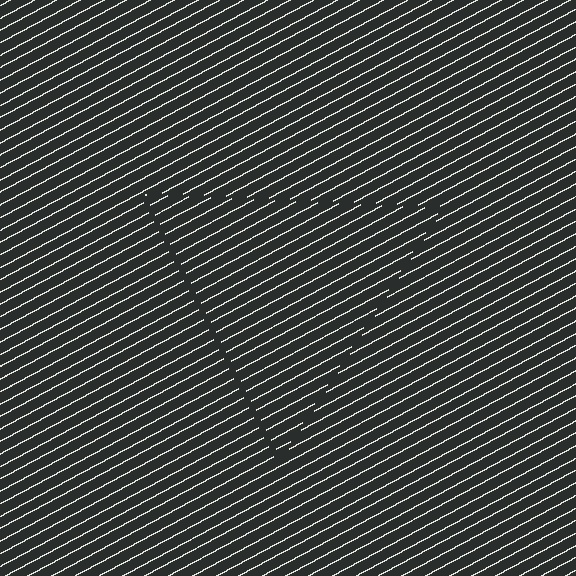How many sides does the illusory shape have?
3 sides — the line-ends trace a triangle.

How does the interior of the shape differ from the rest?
The interior of the shape contains the same grating, shifted by half a period — the contour is defined by the phase discontinuity where line-ends from the inner and outer gratings abut.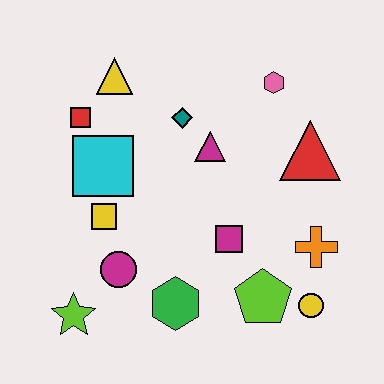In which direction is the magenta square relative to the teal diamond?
The magenta square is below the teal diamond.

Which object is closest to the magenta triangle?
The teal diamond is closest to the magenta triangle.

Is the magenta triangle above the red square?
No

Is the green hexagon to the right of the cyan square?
Yes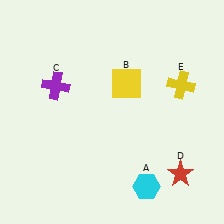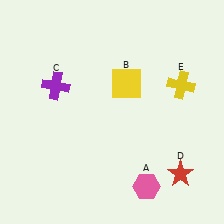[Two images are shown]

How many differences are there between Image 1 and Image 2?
There is 1 difference between the two images.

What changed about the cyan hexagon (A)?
In Image 1, A is cyan. In Image 2, it changed to pink.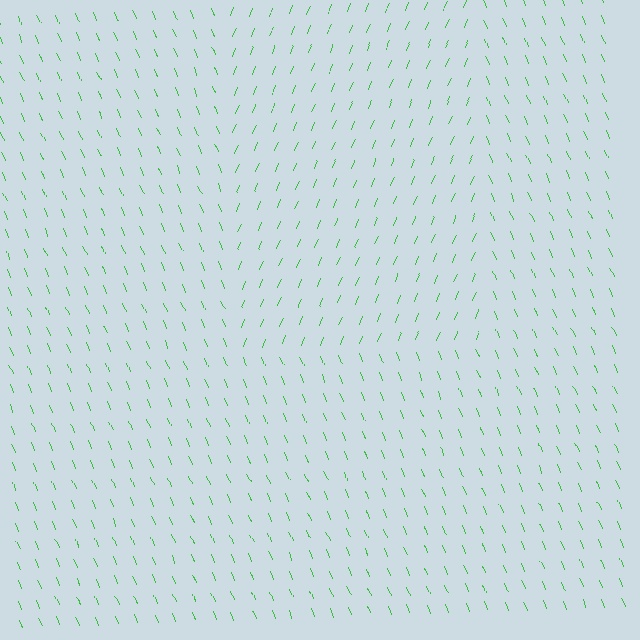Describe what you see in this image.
The image is filled with small green line segments. A rectangle region in the image has lines oriented differently from the surrounding lines, creating a visible texture boundary.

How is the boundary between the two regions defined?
The boundary is defined purely by a change in line orientation (approximately 45 degrees difference). All lines are the same color and thickness.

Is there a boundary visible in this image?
Yes, there is a texture boundary formed by a change in line orientation.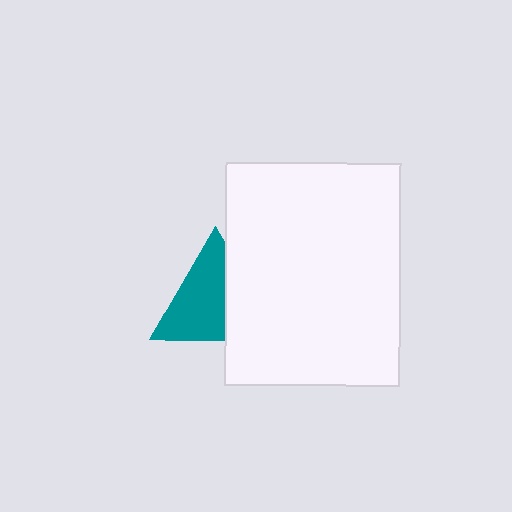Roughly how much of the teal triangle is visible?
About half of it is visible (roughly 64%).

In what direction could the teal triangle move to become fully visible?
The teal triangle could move left. That would shift it out from behind the white rectangle entirely.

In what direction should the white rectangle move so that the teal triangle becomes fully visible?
The white rectangle should move right. That is the shortest direction to clear the overlap and leave the teal triangle fully visible.